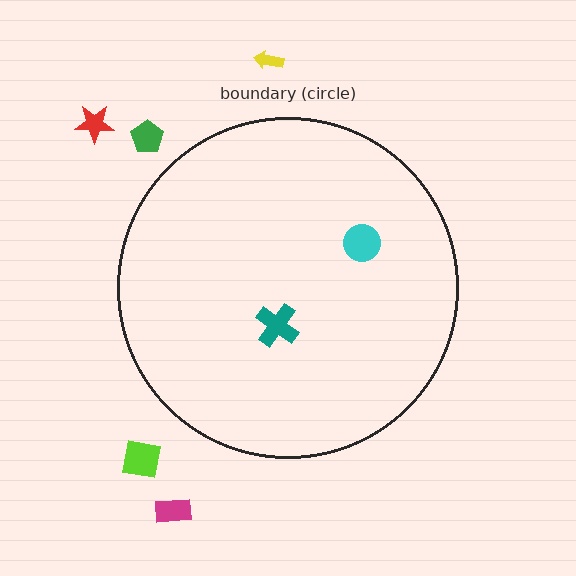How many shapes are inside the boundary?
2 inside, 5 outside.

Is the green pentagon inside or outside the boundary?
Outside.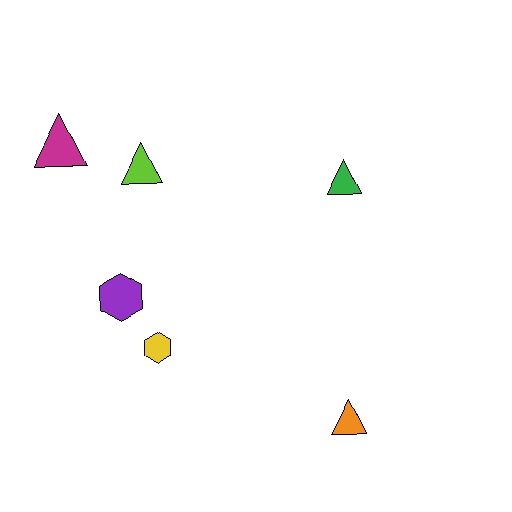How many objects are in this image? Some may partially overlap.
There are 6 objects.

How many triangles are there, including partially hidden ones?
There are 4 triangles.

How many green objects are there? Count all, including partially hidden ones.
There is 1 green object.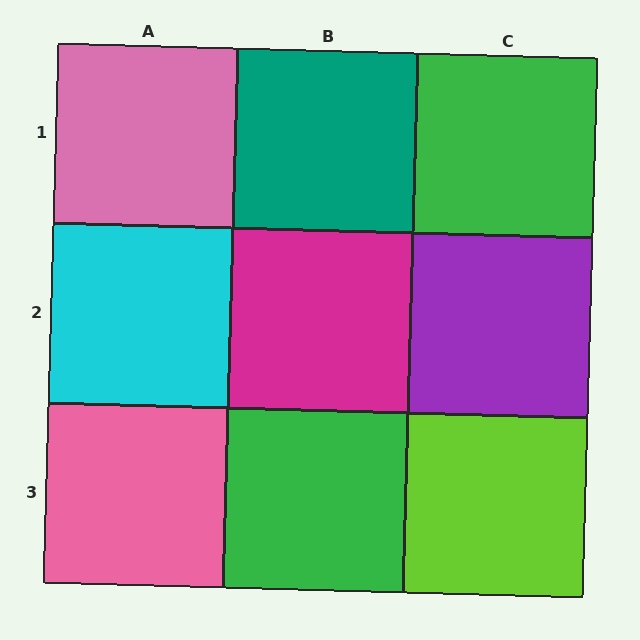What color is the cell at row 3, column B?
Green.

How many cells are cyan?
1 cell is cyan.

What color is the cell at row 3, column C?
Lime.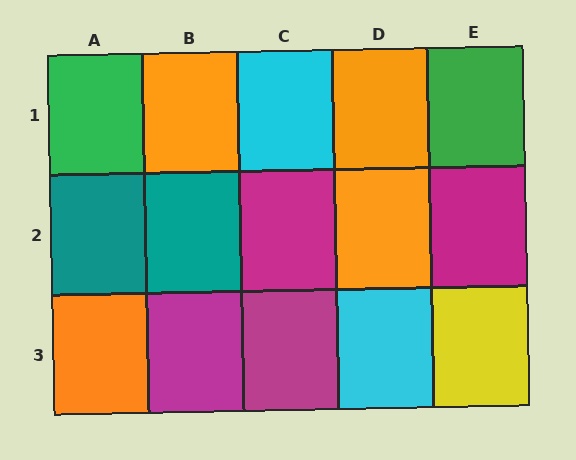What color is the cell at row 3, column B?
Magenta.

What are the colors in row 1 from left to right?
Green, orange, cyan, orange, green.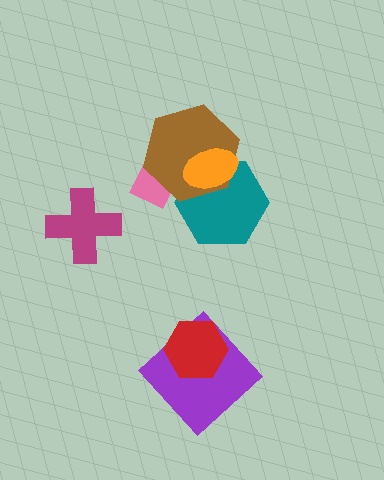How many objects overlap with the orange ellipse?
2 objects overlap with the orange ellipse.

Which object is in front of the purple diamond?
The red hexagon is in front of the purple diamond.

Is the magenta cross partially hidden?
No, no other shape covers it.